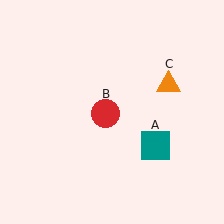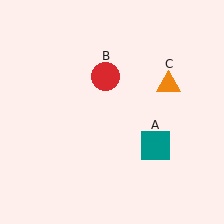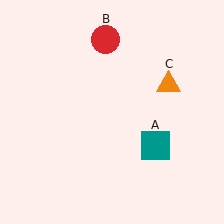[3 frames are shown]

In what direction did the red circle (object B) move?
The red circle (object B) moved up.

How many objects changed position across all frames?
1 object changed position: red circle (object B).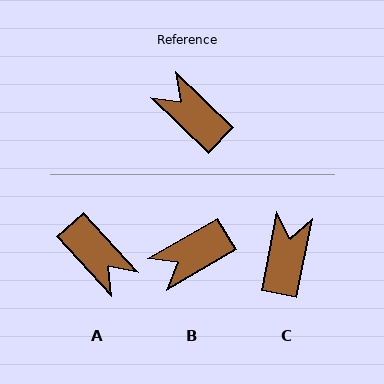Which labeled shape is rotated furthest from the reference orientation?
A, about 176 degrees away.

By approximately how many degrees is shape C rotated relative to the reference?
Approximately 57 degrees clockwise.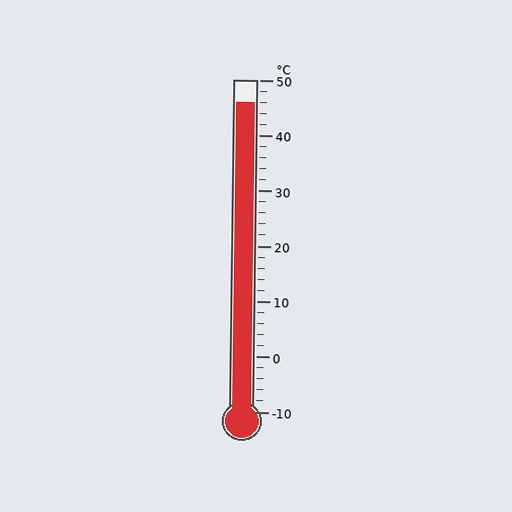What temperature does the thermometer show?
The thermometer shows approximately 46°C.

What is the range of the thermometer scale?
The thermometer scale ranges from -10°C to 50°C.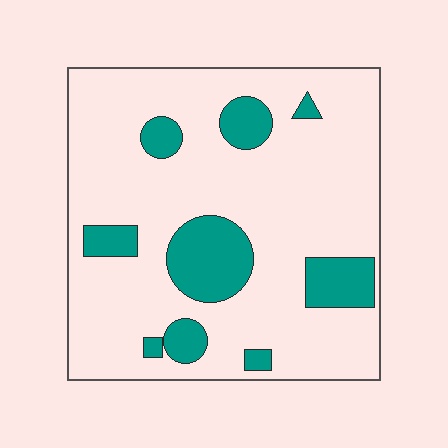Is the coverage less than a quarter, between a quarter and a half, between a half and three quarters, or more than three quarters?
Less than a quarter.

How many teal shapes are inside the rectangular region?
9.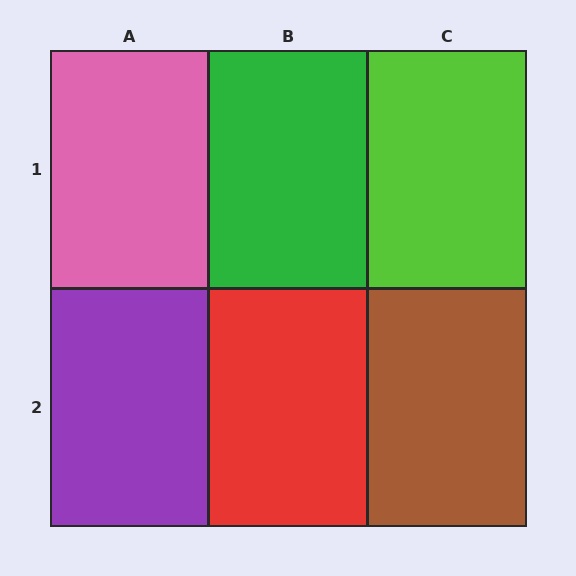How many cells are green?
1 cell is green.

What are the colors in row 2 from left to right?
Purple, red, brown.